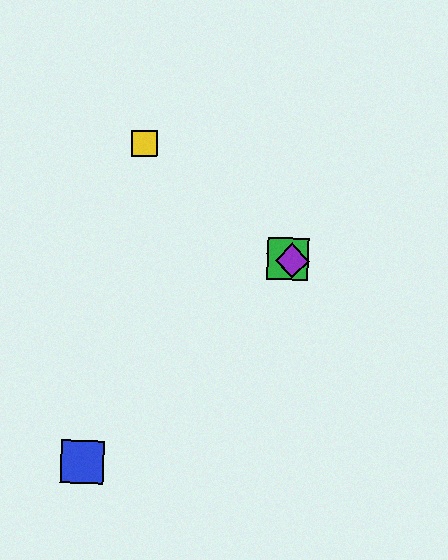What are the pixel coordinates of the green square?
The green square is at (288, 259).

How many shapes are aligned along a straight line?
3 shapes (the red diamond, the green square, the purple diamond) are aligned along a straight line.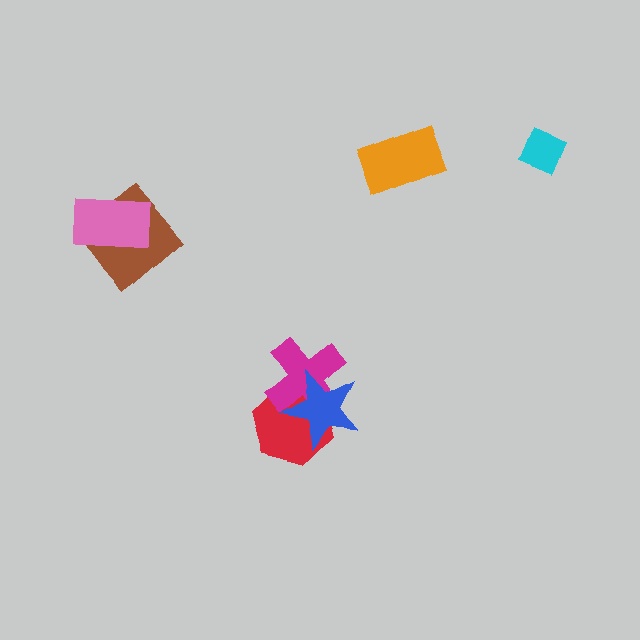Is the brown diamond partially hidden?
Yes, it is partially covered by another shape.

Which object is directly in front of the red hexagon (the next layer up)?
The magenta cross is directly in front of the red hexagon.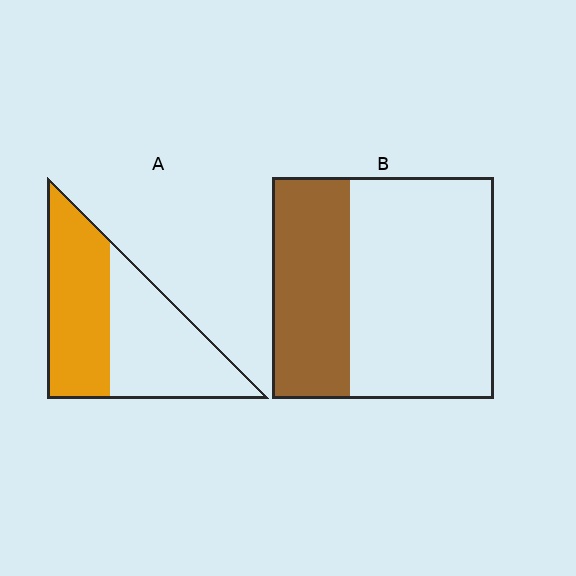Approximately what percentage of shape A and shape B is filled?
A is approximately 50% and B is approximately 35%.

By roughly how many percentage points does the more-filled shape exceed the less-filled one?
By roughly 15 percentage points (A over B).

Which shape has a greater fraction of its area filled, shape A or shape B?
Shape A.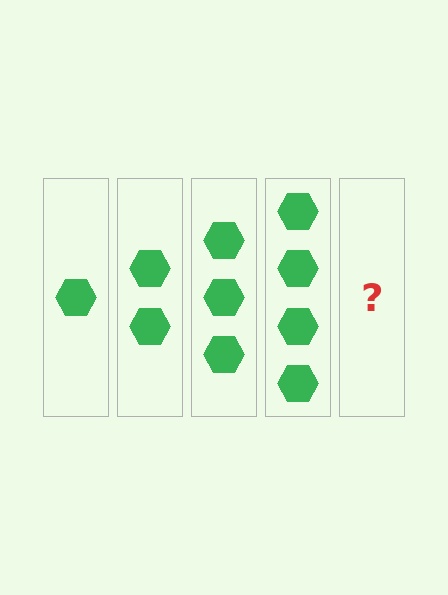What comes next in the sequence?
The next element should be 5 hexagons.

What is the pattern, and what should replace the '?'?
The pattern is that each step adds one more hexagon. The '?' should be 5 hexagons.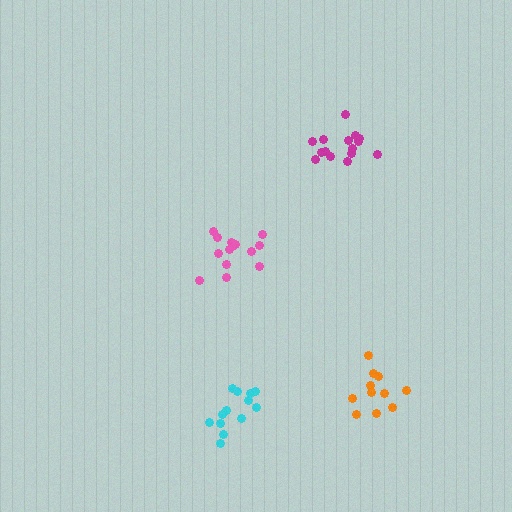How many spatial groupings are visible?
There are 4 spatial groupings.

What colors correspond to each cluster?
The clusters are colored: pink, magenta, cyan, orange.